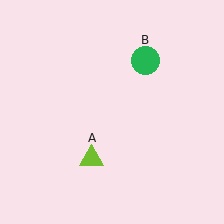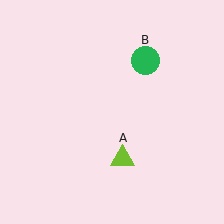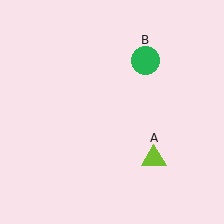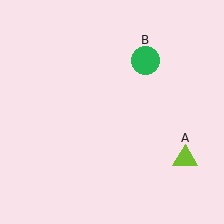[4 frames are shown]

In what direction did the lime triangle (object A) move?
The lime triangle (object A) moved right.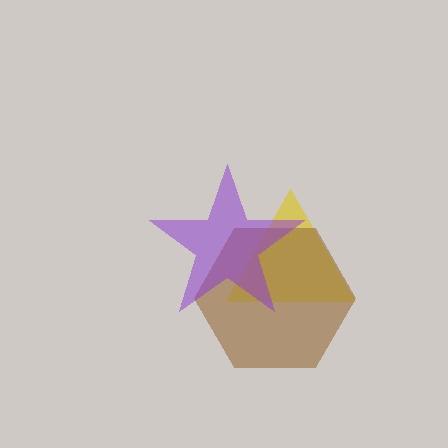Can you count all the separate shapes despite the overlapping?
Yes, there are 3 separate shapes.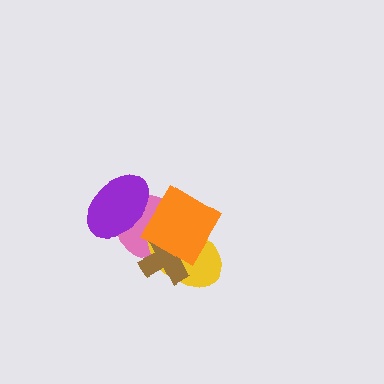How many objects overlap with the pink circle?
4 objects overlap with the pink circle.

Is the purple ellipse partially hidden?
No, no other shape covers it.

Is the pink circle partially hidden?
Yes, it is partially covered by another shape.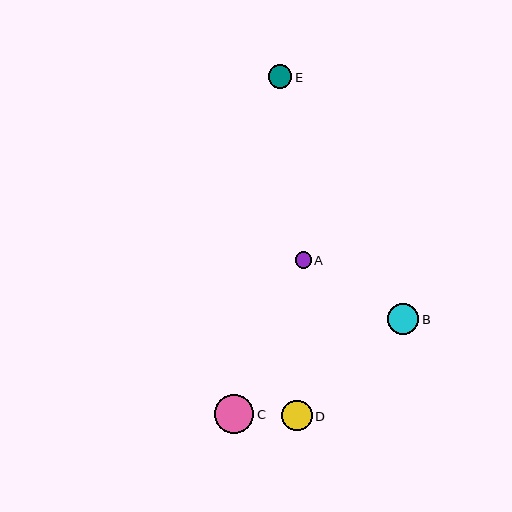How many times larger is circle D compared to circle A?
Circle D is approximately 1.8 times the size of circle A.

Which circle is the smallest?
Circle A is the smallest with a size of approximately 16 pixels.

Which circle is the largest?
Circle C is the largest with a size of approximately 39 pixels.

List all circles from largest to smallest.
From largest to smallest: C, B, D, E, A.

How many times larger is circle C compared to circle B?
Circle C is approximately 1.3 times the size of circle B.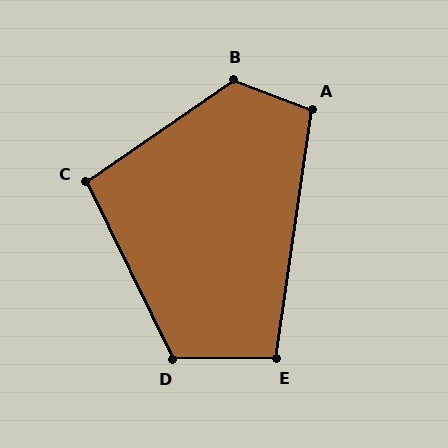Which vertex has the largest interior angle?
B, at approximately 125 degrees.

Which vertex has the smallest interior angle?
E, at approximately 99 degrees.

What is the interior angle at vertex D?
Approximately 116 degrees (obtuse).